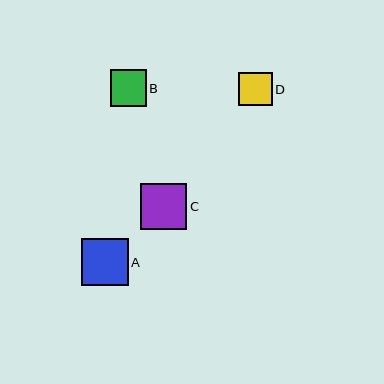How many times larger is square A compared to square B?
Square A is approximately 1.3 times the size of square B.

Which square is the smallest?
Square D is the smallest with a size of approximately 34 pixels.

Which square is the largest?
Square A is the largest with a size of approximately 47 pixels.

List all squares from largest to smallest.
From largest to smallest: A, C, B, D.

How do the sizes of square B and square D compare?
Square B and square D are approximately the same size.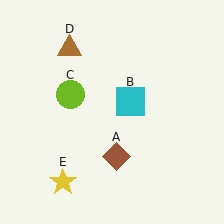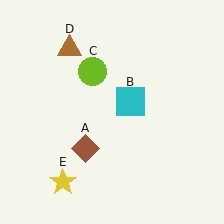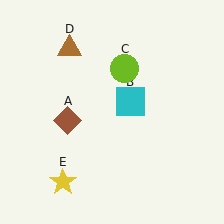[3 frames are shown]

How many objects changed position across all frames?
2 objects changed position: brown diamond (object A), lime circle (object C).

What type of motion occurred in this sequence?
The brown diamond (object A), lime circle (object C) rotated clockwise around the center of the scene.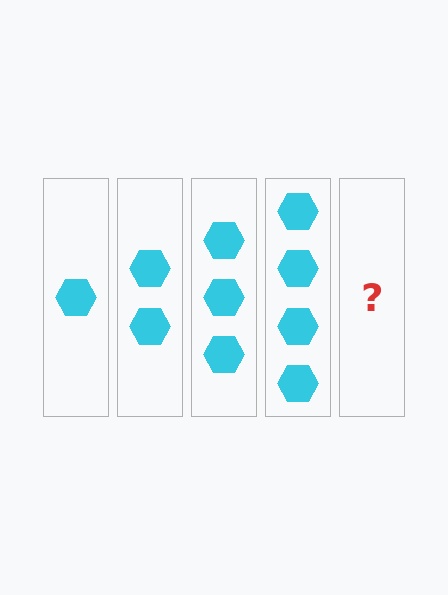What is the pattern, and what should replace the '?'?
The pattern is that each step adds one more hexagon. The '?' should be 5 hexagons.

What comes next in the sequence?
The next element should be 5 hexagons.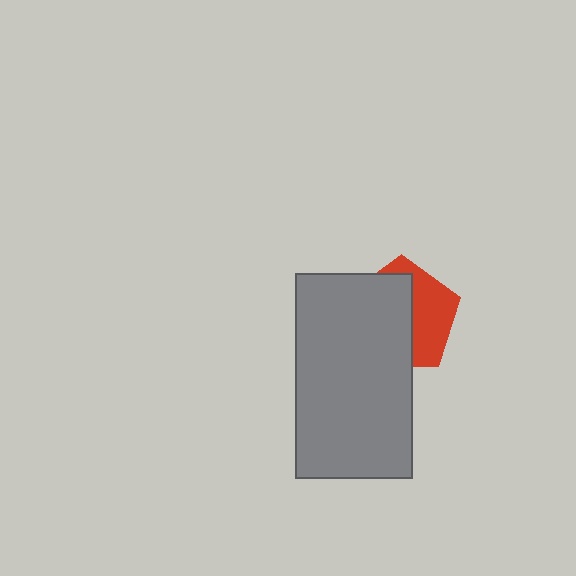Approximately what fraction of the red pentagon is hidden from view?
Roughly 59% of the red pentagon is hidden behind the gray rectangle.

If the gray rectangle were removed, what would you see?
You would see the complete red pentagon.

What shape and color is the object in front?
The object in front is a gray rectangle.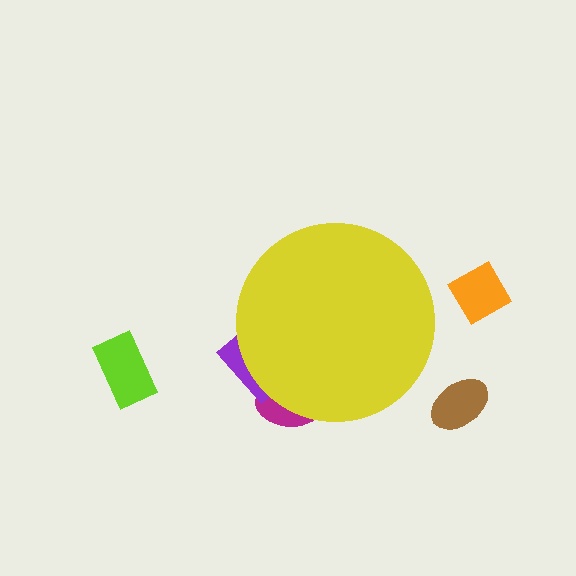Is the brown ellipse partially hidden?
No, the brown ellipse is fully visible.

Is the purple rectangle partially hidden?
Yes, the purple rectangle is partially hidden behind the yellow circle.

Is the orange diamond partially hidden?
No, the orange diamond is fully visible.